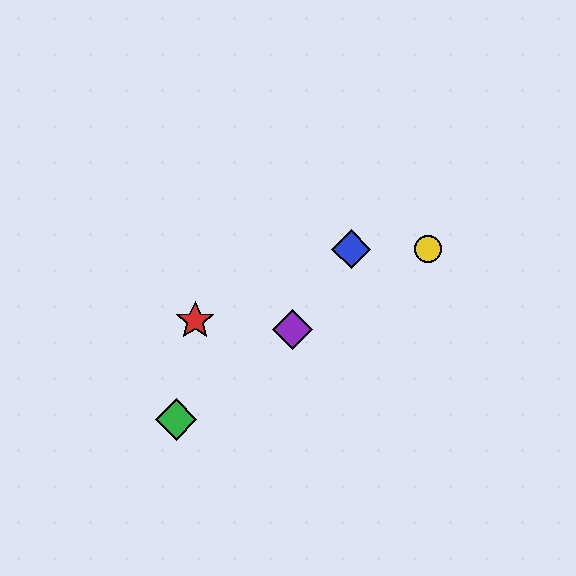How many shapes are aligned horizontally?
2 shapes (the blue diamond, the yellow circle) are aligned horizontally.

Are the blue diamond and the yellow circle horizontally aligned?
Yes, both are at y≈249.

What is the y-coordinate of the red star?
The red star is at y≈321.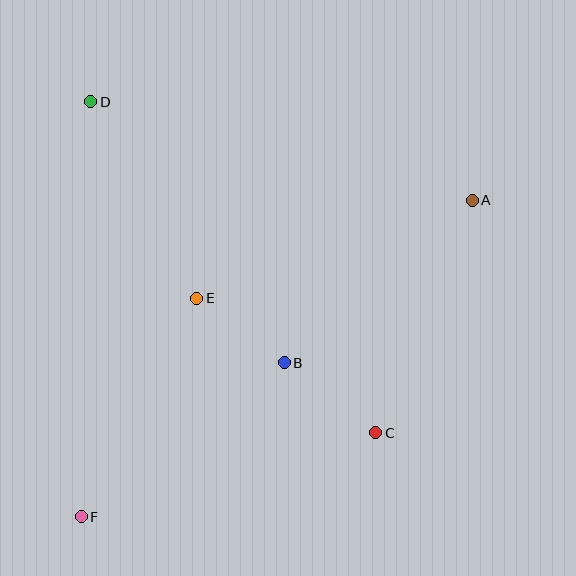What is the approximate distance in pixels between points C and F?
The distance between C and F is approximately 306 pixels.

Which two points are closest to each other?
Points B and E are closest to each other.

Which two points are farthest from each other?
Points A and F are farthest from each other.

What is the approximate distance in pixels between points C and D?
The distance between C and D is approximately 436 pixels.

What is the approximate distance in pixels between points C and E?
The distance between C and E is approximately 224 pixels.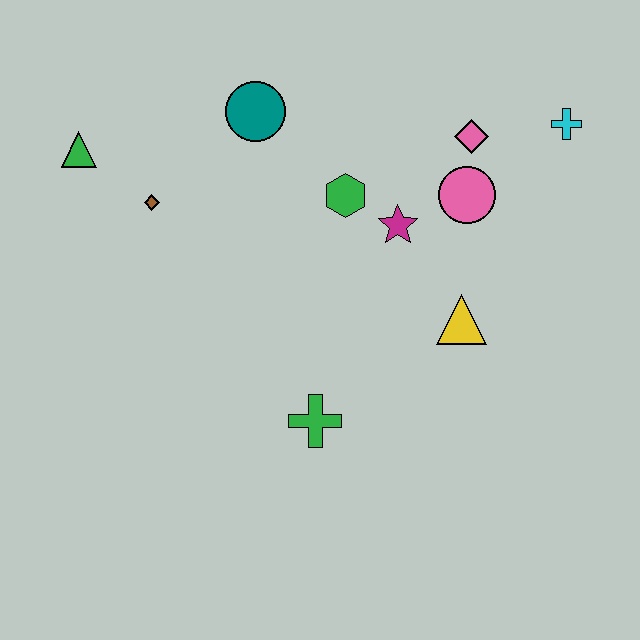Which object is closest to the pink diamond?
The pink circle is closest to the pink diamond.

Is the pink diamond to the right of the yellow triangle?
Yes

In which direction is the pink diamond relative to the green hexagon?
The pink diamond is to the right of the green hexagon.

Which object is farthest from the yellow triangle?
The green triangle is farthest from the yellow triangle.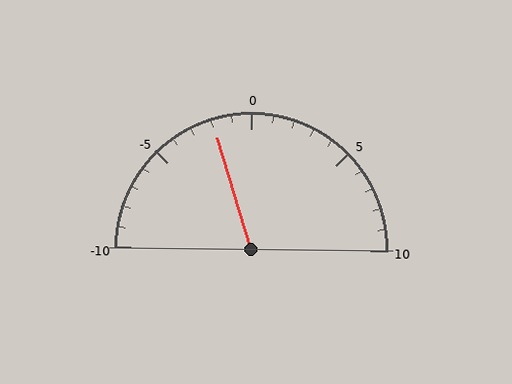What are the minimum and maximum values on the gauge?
The gauge ranges from -10 to 10.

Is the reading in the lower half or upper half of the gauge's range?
The reading is in the lower half of the range (-10 to 10).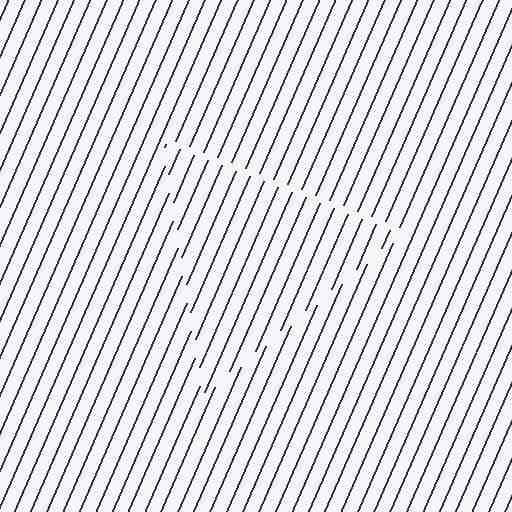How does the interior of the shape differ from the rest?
The interior of the shape contains the same grating, shifted by half a period — the contour is defined by the phase discontinuity where line-ends from the inner and outer gratings abut.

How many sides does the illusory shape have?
3 sides — the line-ends trace a triangle.